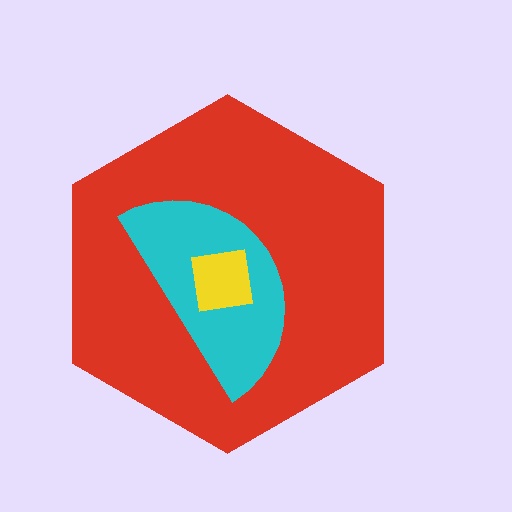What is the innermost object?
The yellow square.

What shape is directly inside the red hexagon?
The cyan semicircle.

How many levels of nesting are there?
3.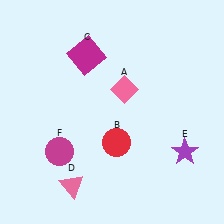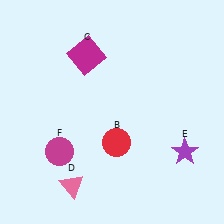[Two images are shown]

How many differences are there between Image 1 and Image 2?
There is 1 difference between the two images.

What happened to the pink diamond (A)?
The pink diamond (A) was removed in Image 2. It was in the top-right area of Image 1.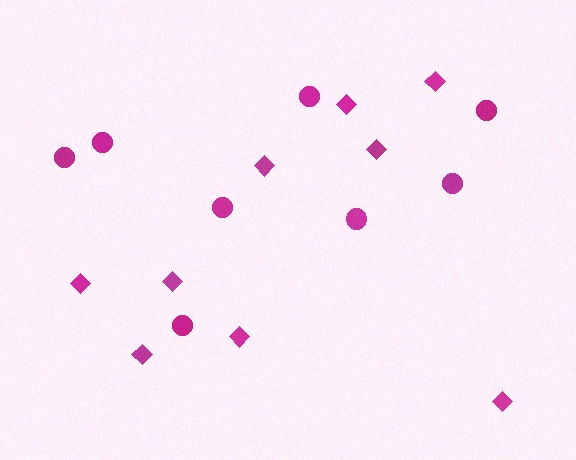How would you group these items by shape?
There are 2 groups: one group of diamonds (9) and one group of circles (8).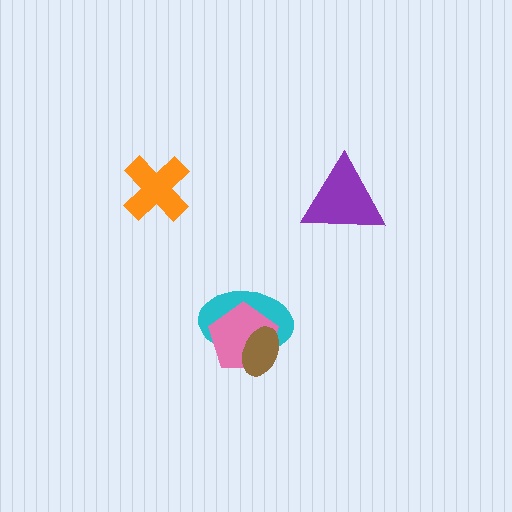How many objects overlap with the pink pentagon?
2 objects overlap with the pink pentagon.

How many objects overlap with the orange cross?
0 objects overlap with the orange cross.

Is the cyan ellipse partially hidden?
Yes, it is partially covered by another shape.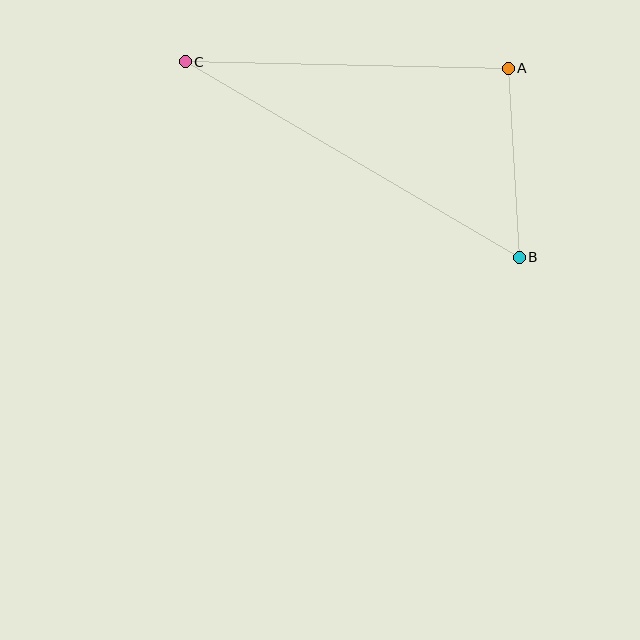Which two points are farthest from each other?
Points B and C are farthest from each other.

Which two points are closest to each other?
Points A and B are closest to each other.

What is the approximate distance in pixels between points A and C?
The distance between A and C is approximately 323 pixels.